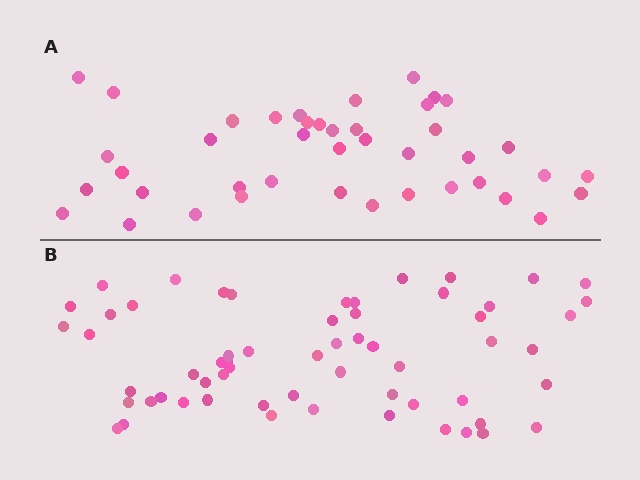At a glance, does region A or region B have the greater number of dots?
Region B (the bottom region) has more dots.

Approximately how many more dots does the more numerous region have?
Region B has approximately 20 more dots than region A.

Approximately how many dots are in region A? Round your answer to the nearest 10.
About 40 dots. (The exact count is 42, which rounds to 40.)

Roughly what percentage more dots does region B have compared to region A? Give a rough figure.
About 45% more.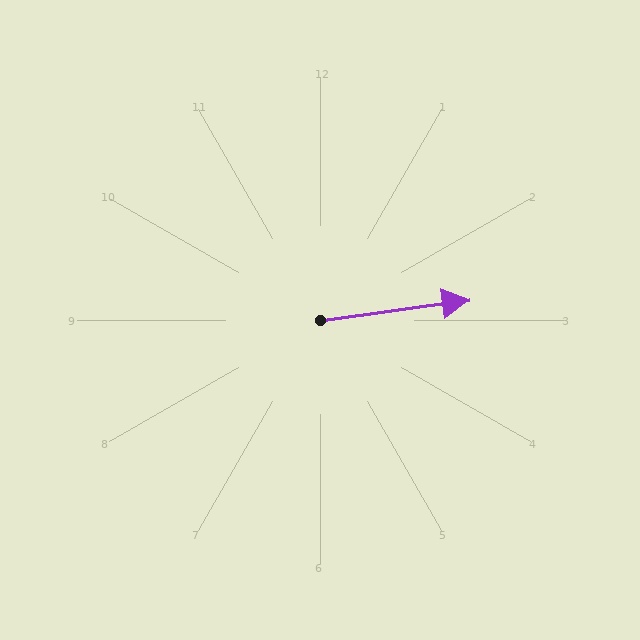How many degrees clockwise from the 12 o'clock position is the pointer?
Approximately 82 degrees.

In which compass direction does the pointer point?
East.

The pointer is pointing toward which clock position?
Roughly 3 o'clock.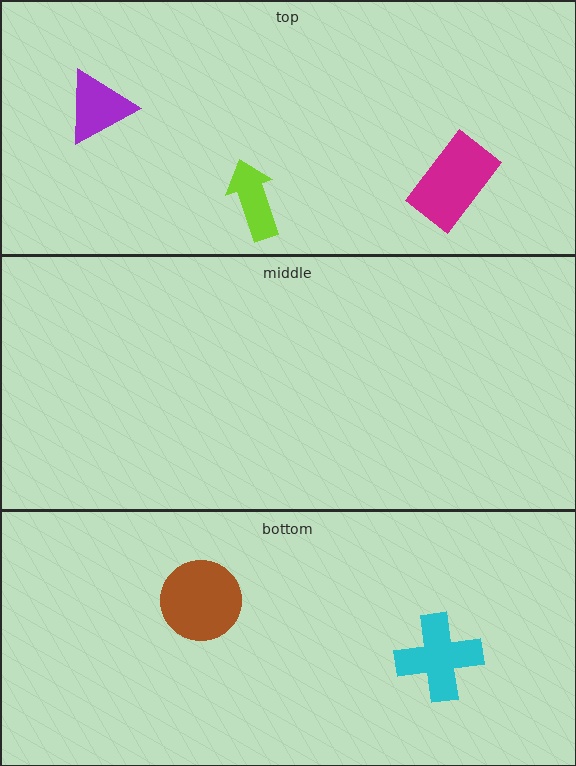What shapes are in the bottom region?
The cyan cross, the brown circle.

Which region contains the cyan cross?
The bottom region.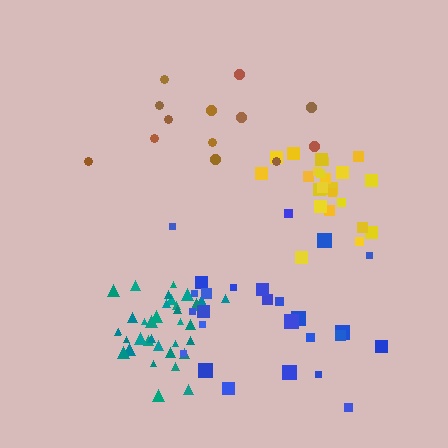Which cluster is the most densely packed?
Teal.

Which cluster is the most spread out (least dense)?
Brown.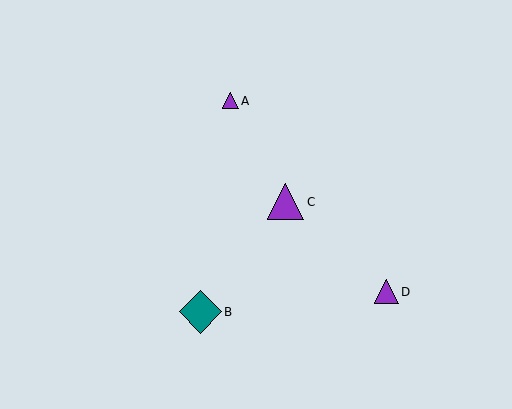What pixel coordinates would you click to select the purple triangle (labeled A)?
Click at (230, 101) to select the purple triangle A.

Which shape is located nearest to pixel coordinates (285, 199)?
The purple triangle (labeled C) at (286, 202) is nearest to that location.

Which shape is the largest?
The teal diamond (labeled B) is the largest.